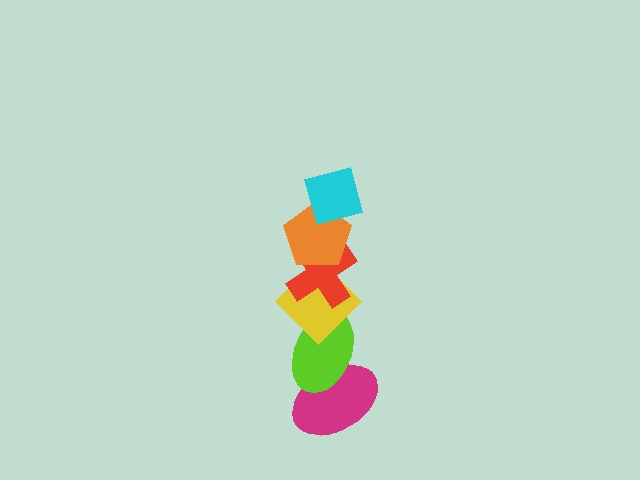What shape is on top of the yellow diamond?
The red cross is on top of the yellow diamond.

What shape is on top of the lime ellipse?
The yellow diamond is on top of the lime ellipse.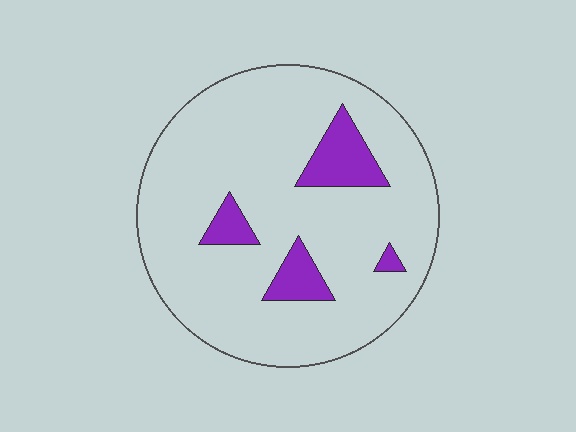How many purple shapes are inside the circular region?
4.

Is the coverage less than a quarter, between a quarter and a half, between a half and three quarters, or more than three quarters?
Less than a quarter.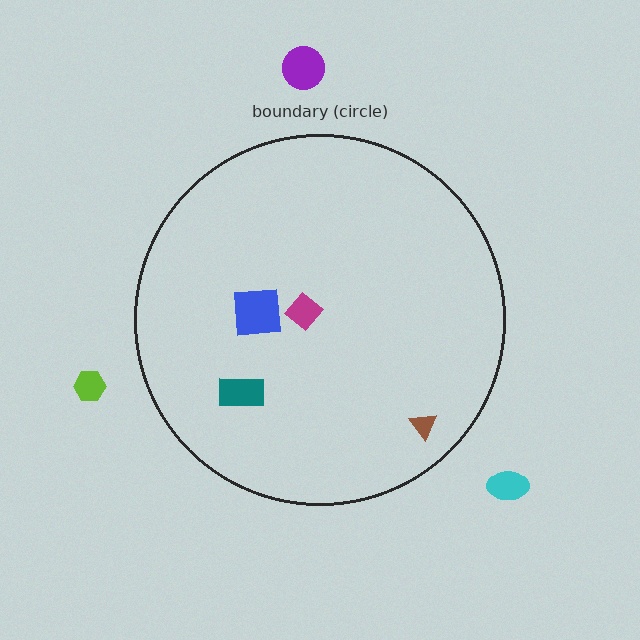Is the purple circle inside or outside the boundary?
Outside.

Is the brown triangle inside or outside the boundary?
Inside.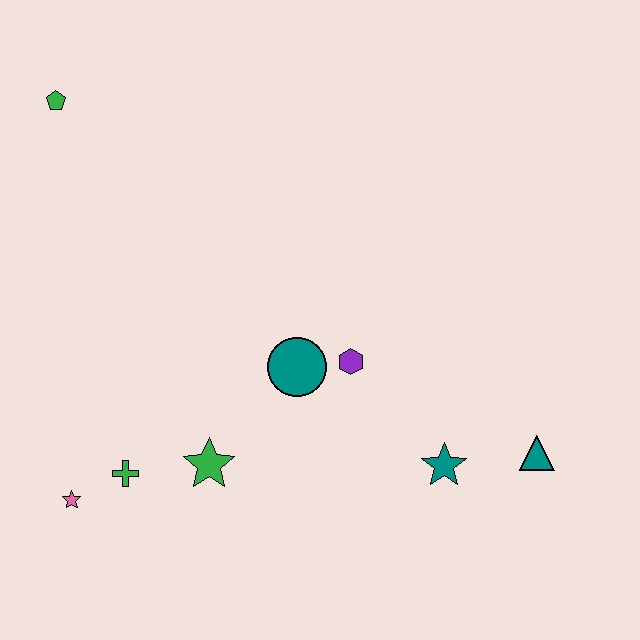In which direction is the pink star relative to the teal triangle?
The pink star is to the left of the teal triangle.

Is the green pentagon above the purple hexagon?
Yes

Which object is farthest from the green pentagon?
The teal triangle is farthest from the green pentagon.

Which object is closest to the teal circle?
The purple hexagon is closest to the teal circle.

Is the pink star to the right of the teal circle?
No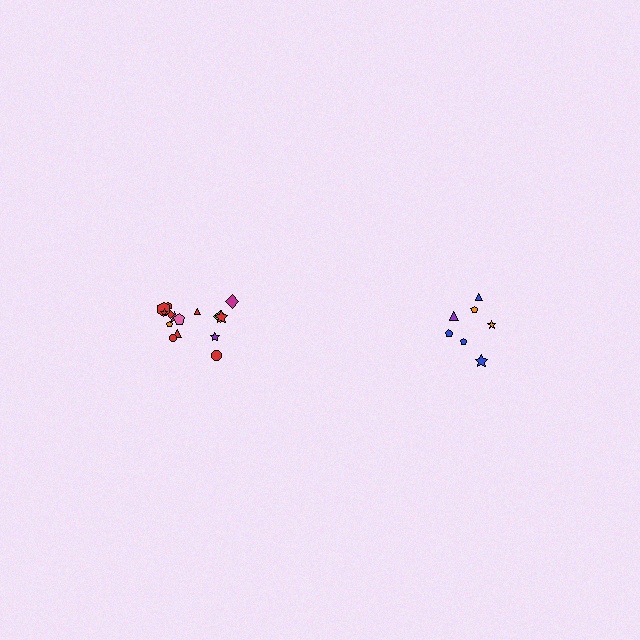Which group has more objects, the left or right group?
The left group.